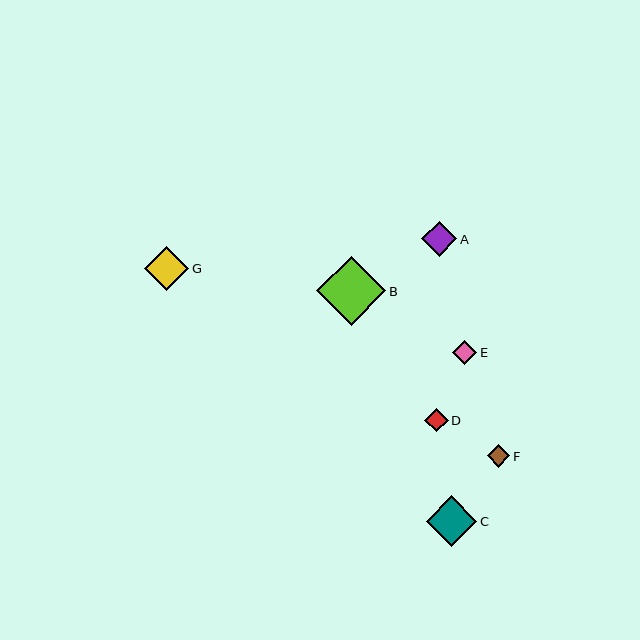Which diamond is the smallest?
Diamond F is the smallest with a size of approximately 22 pixels.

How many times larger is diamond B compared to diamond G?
Diamond B is approximately 1.6 times the size of diamond G.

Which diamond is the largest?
Diamond B is the largest with a size of approximately 69 pixels.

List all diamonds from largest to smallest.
From largest to smallest: B, C, G, A, E, D, F.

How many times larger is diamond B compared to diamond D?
Diamond B is approximately 3.0 times the size of diamond D.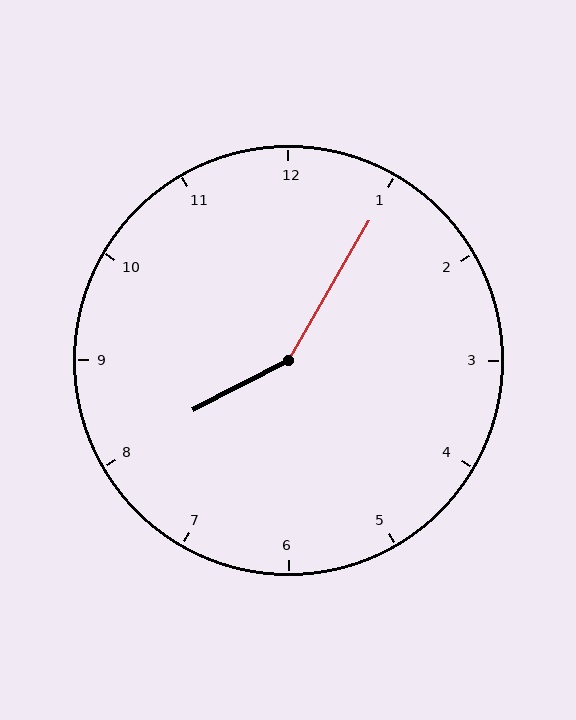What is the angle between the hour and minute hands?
Approximately 148 degrees.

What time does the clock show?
8:05.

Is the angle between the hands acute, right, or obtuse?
It is obtuse.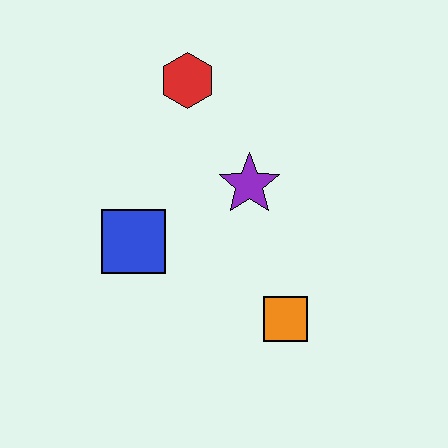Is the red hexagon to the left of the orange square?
Yes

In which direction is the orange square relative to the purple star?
The orange square is below the purple star.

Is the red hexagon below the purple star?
No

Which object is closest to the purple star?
The red hexagon is closest to the purple star.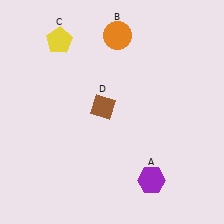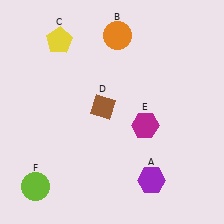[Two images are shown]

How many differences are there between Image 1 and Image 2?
There are 2 differences between the two images.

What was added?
A magenta hexagon (E), a lime circle (F) were added in Image 2.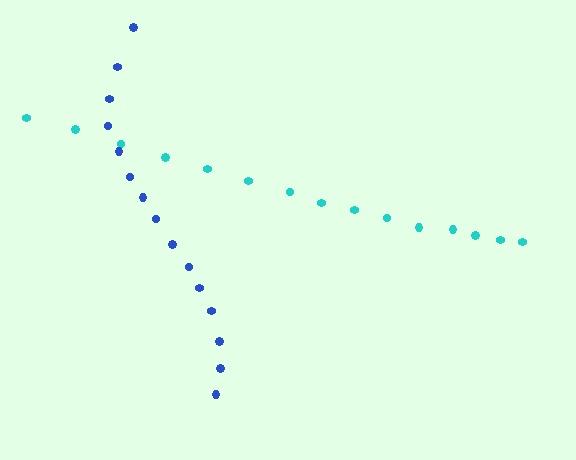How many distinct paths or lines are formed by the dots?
There are 2 distinct paths.